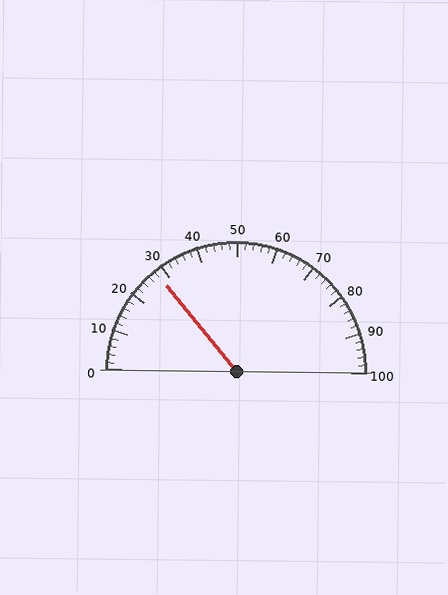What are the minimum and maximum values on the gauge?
The gauge ranges from 0 to 100.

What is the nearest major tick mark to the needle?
The nearest major tick mark is 30.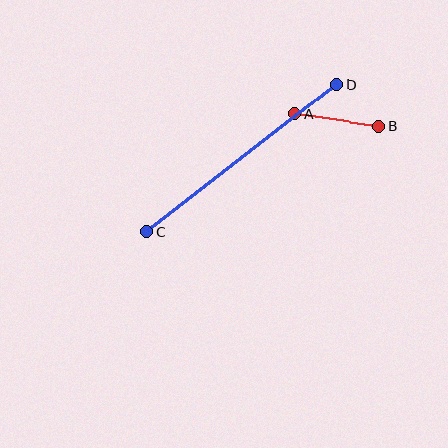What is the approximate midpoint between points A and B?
The midpoint is at approximately (337, 120) pixels.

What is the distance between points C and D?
The distance is approximately 240 pixels.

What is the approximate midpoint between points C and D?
The midpoint is at approximately (241, 158) pixels.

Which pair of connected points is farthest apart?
Points C and D are farthest apart.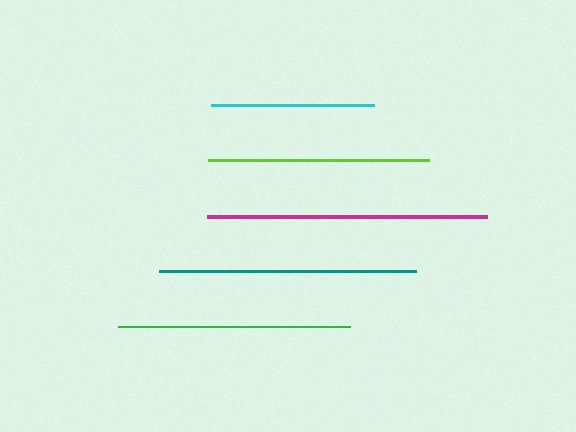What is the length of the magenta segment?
The magenta segment is approximately 281 pixels long.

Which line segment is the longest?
The magenta line is the longest at approximately 281 pixels.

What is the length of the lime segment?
The lime segment is approximately 221 pixels long.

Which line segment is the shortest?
The cyan line is the shortest at approximately 163 pixels.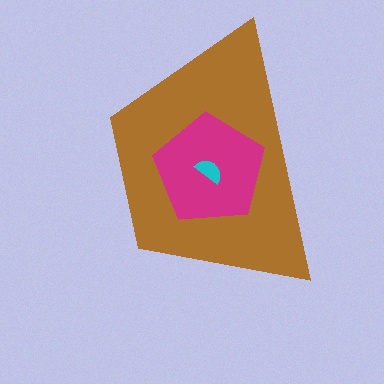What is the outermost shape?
The brown trapezoid.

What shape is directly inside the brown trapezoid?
The magenta pentagon.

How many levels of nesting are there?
3.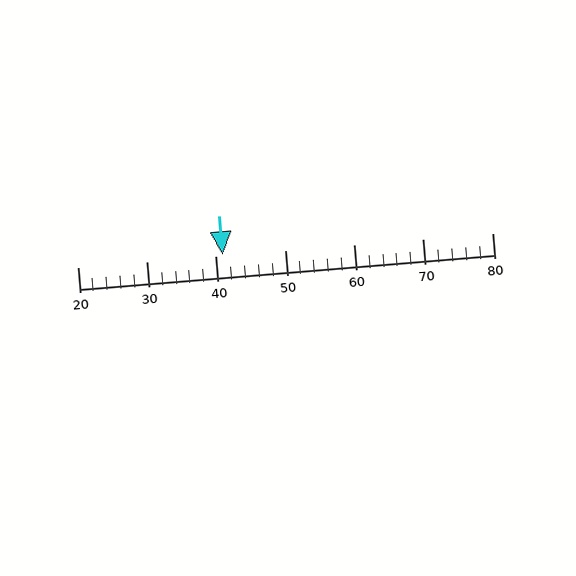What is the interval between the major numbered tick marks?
The major tick marks are spaced 10 units apart.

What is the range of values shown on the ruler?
The ruler shows values from 20 to 80.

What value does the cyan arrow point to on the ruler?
The cyan arrow points to approximately 41.